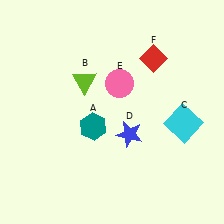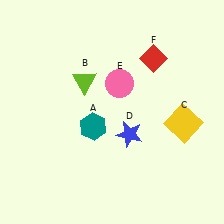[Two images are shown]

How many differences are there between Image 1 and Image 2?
There is 1 difference between the two images.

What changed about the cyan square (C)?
In Image 1, C is cyan. In Image 2, it changed to yellow.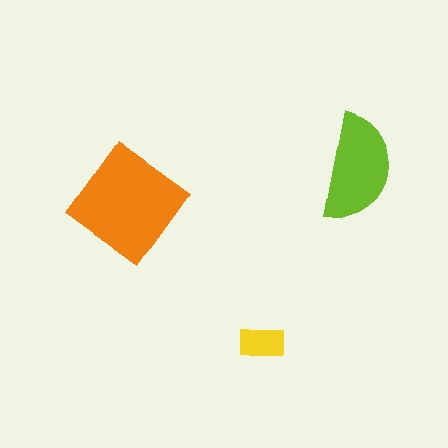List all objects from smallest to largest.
The yellow rectangle, the lime semicircle, the orange diamond.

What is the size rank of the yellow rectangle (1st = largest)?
3rd.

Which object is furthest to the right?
The lime semicircle is rightmost.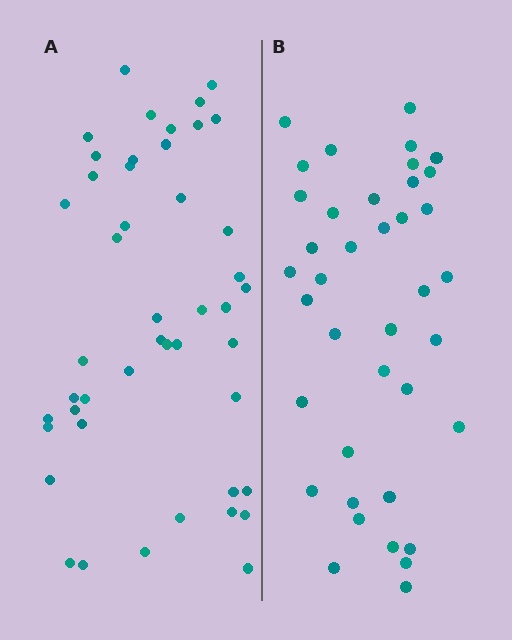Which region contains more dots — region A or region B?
Region A (the left region) has more dots.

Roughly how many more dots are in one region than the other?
Region A has roughly 8 or so more dots than region B.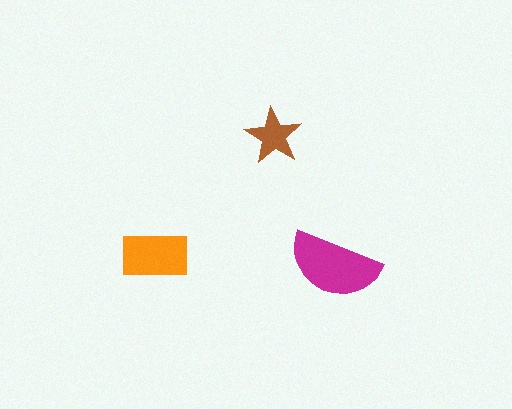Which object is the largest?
The magenta semicircle.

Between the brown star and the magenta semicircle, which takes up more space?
The magenta semicircle.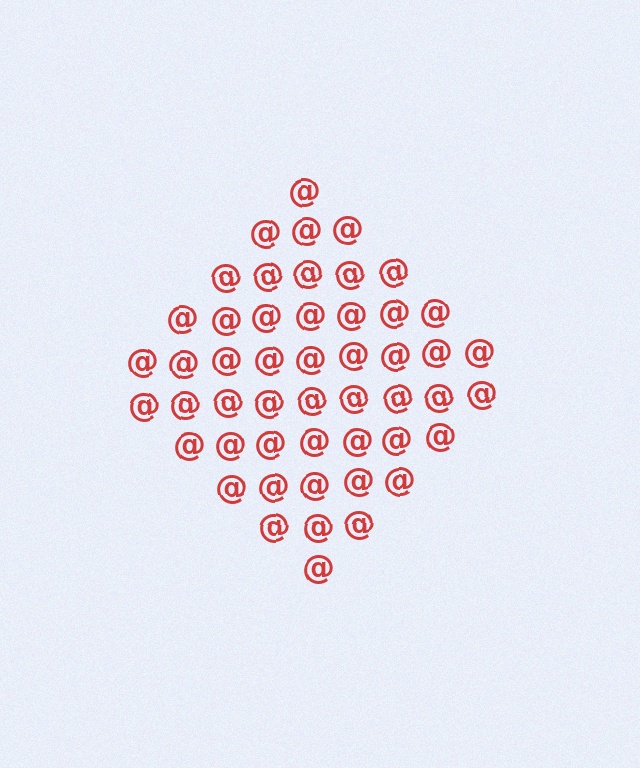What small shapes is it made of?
It is made of small at signs.